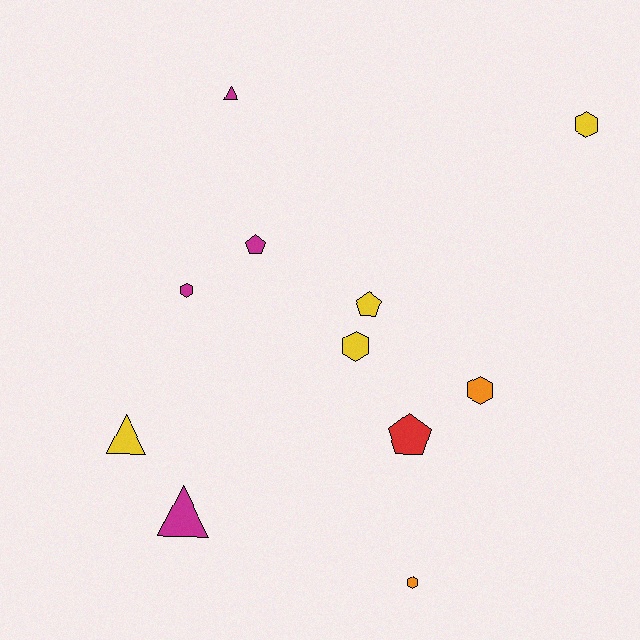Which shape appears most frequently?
Hexagon, with 5 objects.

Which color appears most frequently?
Yellow, with 4 objects.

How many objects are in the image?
There are 11 objects.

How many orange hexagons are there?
There are 2 orange hexagons.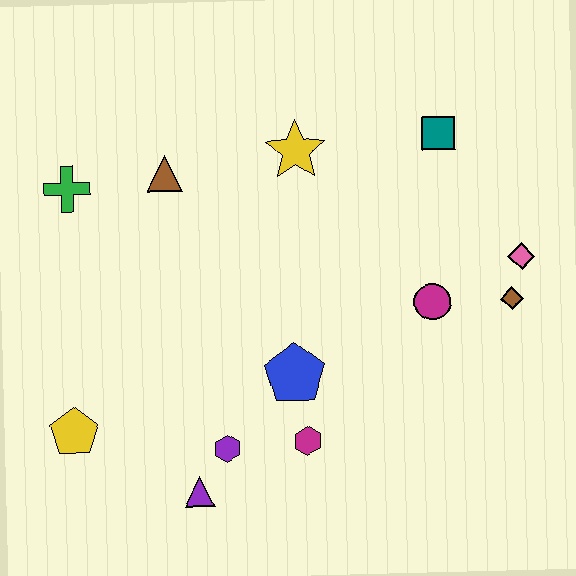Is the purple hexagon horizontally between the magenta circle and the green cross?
Yes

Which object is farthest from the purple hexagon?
The teal square is farthest from the purple hexagon.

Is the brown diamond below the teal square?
Yes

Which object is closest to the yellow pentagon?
The purple triangle is closest to the yellow pentagon.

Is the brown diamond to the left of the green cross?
No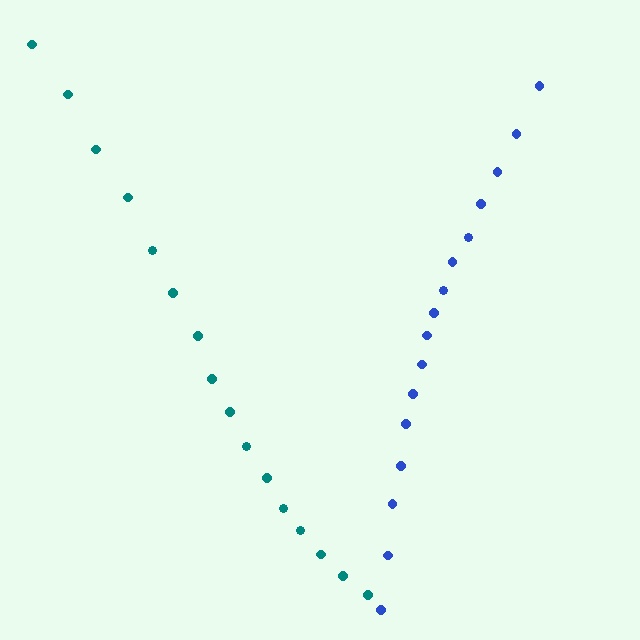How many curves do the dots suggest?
There are 2 distinct paths.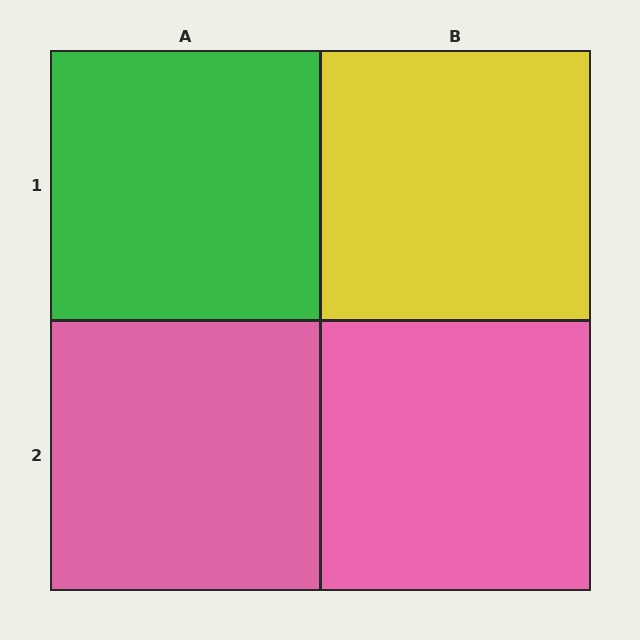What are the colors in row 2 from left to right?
Pink, pink.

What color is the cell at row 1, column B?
Yellow.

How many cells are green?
1 cell is green.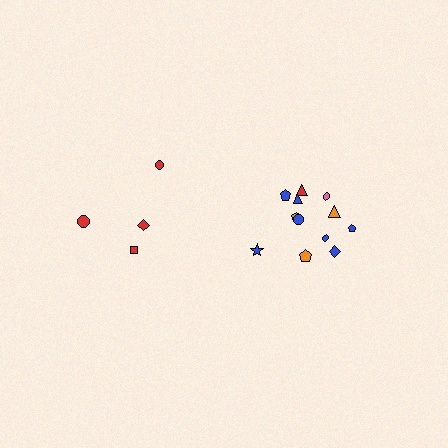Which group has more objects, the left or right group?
The right group.